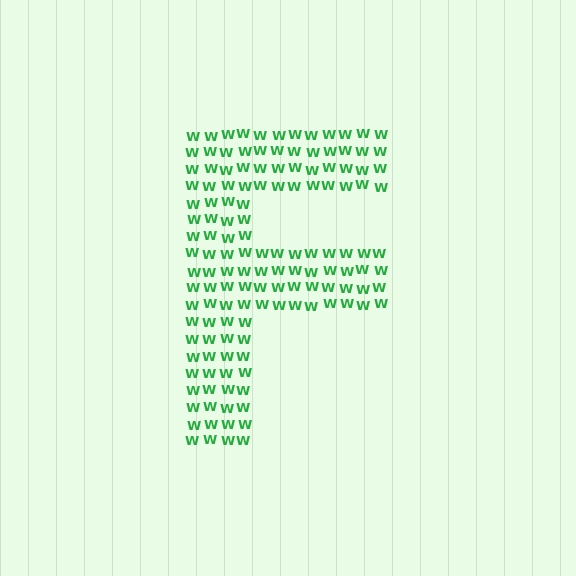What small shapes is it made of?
It is made of small letter W's.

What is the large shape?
The large shape is the letter F.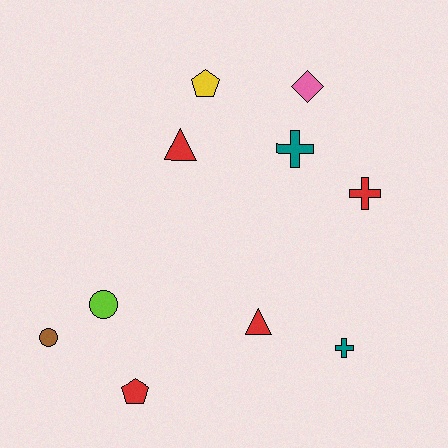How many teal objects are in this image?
There are 2 teal objects.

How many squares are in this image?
There are no squares.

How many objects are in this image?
There are 10 objects.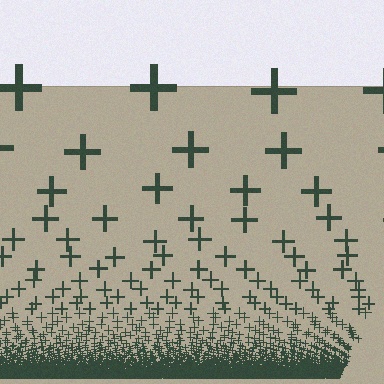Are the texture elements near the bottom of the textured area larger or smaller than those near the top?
Smaller. The gradient is inverted — elements near the bottom are smaller and denser.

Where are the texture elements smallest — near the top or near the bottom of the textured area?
Near the bottom.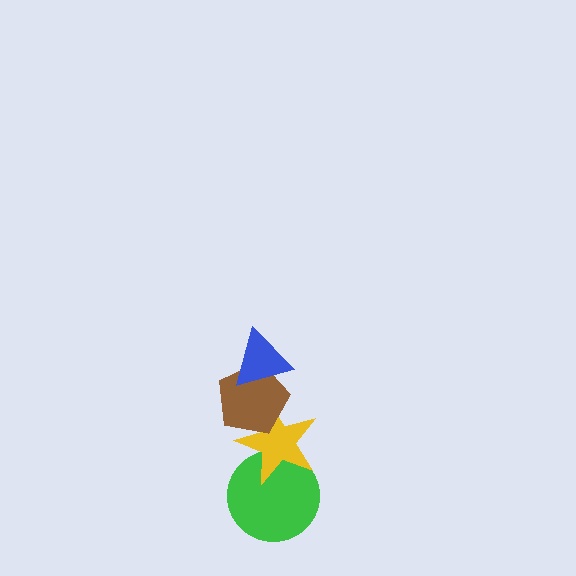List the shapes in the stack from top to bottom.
From top to bottom: the blue triangle, the brown pentagon, the yellow star, the green circle.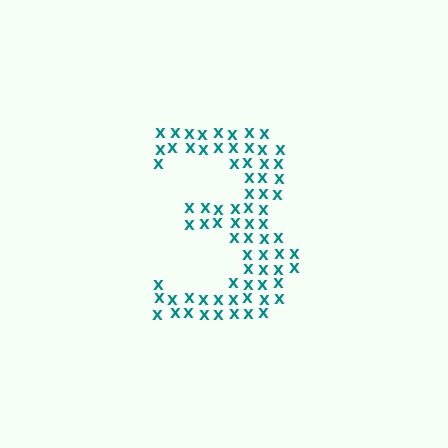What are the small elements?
The small elements are letter X's.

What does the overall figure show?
The overall figure shows the digit 3.